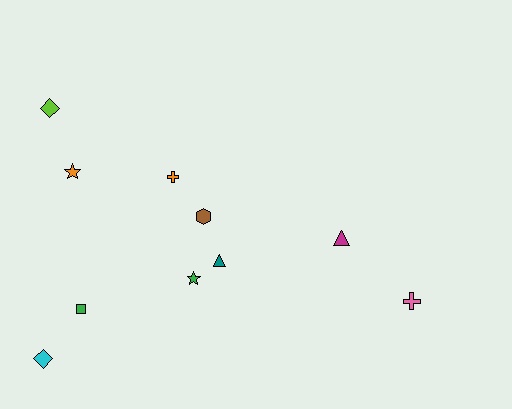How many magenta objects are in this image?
There is 1 magenta object.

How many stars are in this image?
There are 2 stars.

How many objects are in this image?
There are 10 objects.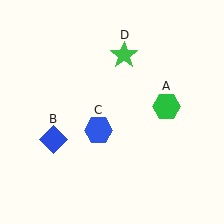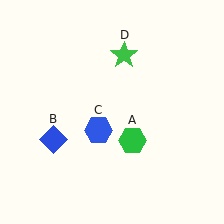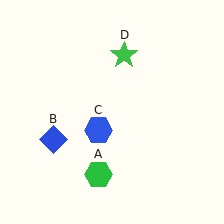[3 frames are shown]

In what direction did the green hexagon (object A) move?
The green hexagon (object A) moved down and to the left.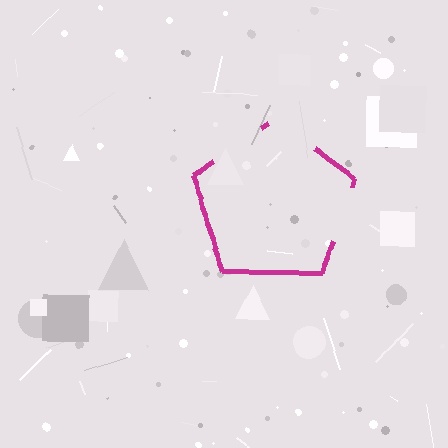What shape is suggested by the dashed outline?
The dashed outline suggests a pentagon.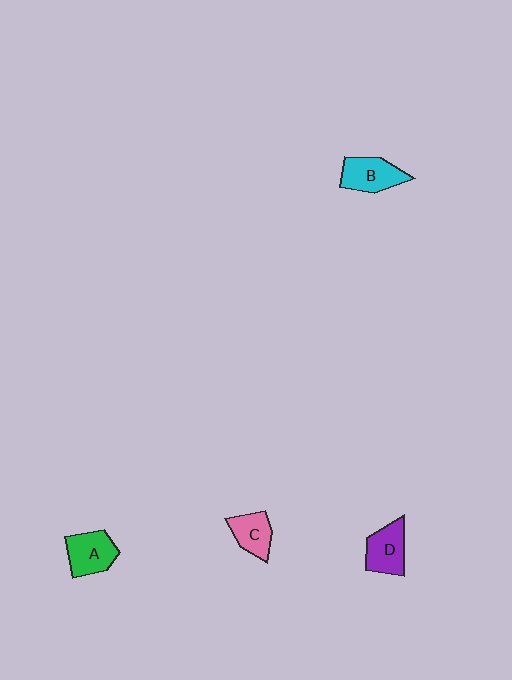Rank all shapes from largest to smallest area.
From largest to smallest: B (cyan), A (green), D (purple), C (pink).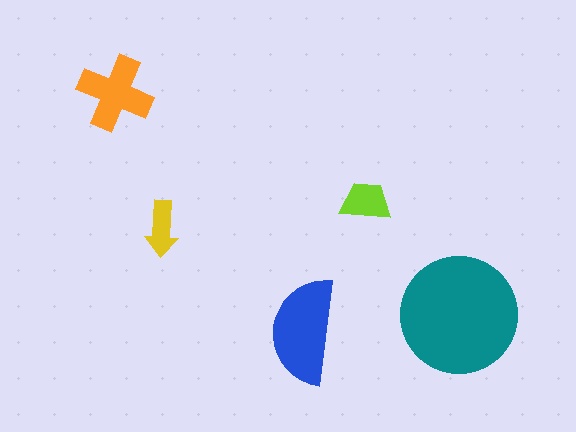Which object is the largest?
The teal circle.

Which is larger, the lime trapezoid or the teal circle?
The teal circle.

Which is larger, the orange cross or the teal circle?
The teal circle.